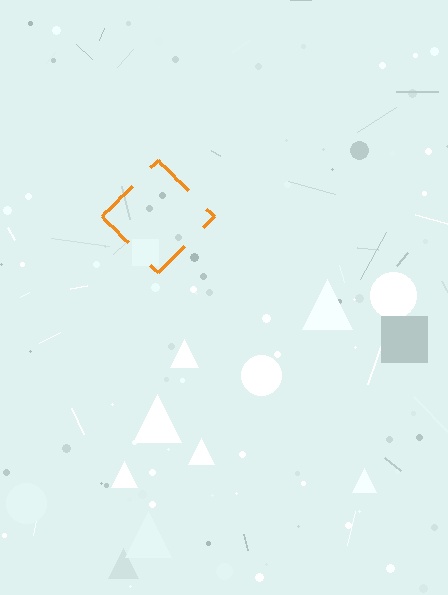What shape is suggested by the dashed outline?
The dashed outline suggests a diamond.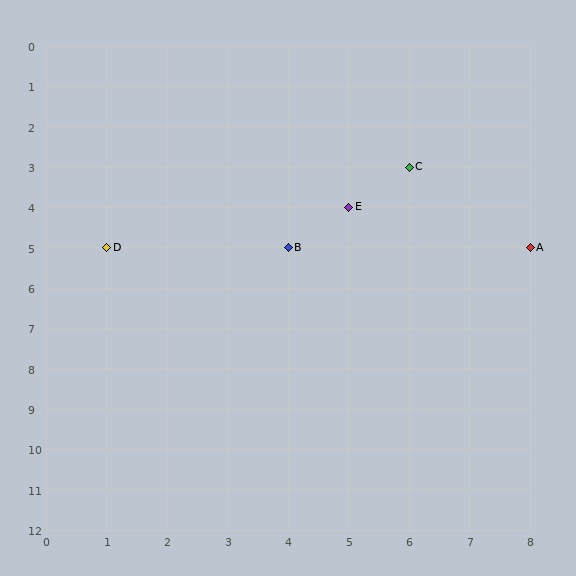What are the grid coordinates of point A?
Point A is at grid coordinates (8, 5).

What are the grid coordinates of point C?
Point C is at grid coordinates (6, 3).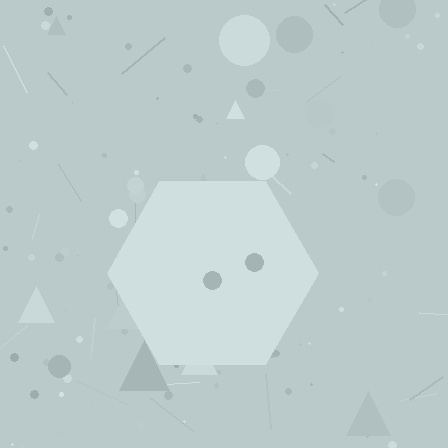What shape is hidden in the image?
A hexagon is hidden in the image.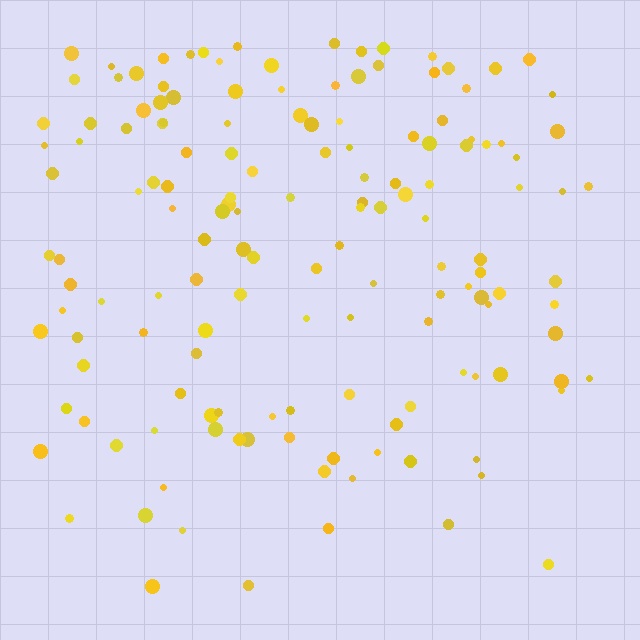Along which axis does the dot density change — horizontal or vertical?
Vertical.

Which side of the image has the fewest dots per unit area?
The bottom.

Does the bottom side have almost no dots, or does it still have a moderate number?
Still a moderate number, just noticeably fewer than the top.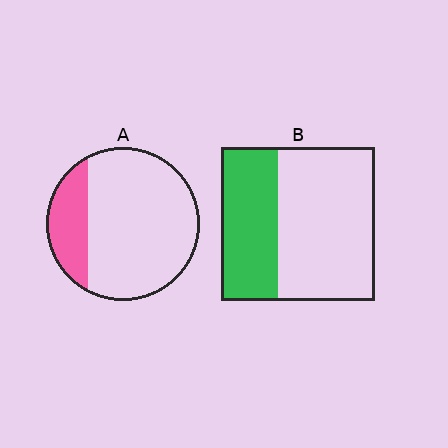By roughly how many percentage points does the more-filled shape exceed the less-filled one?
By roughly 15 percentage points (B over A).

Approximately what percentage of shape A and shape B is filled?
A is approximately 20% and B is approximately 35%.